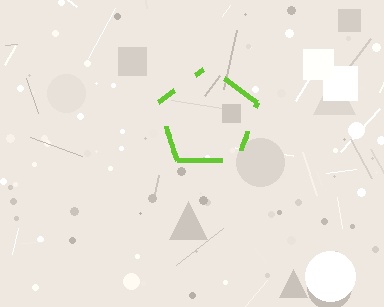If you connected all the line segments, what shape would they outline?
They would outline a pentagon.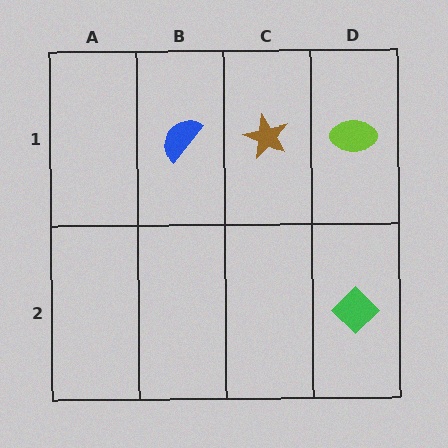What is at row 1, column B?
A blue semicircle.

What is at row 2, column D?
A green diamond.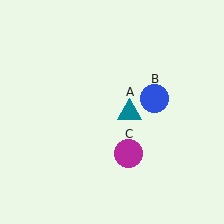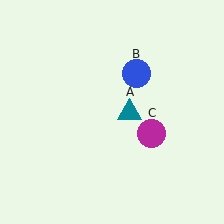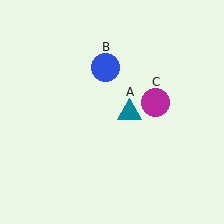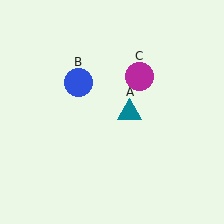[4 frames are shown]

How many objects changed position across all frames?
2 objects changed position: blue circle (object B), magenta circle (object C).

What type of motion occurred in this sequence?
The blue circle (object B), magenta circle (object C) rotated counterclockwise around the center of the scene.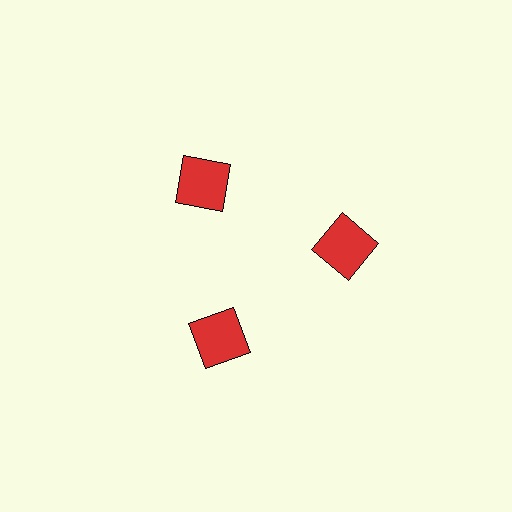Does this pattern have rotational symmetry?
Yes, this pattern has 3-fold rotational symmetry. It looks the same after rotating 120 degrees around the center.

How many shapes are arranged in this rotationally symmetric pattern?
There are 3 shapes, arranged in 3 groups of 1.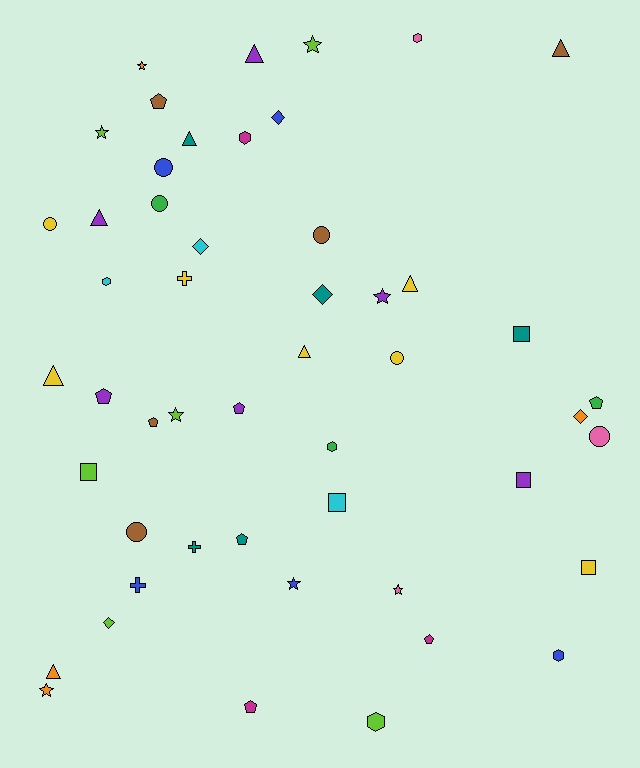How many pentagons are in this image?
There are 8 pentagons.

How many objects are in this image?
There are 50 objects.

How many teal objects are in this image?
There are 5 teal objects.